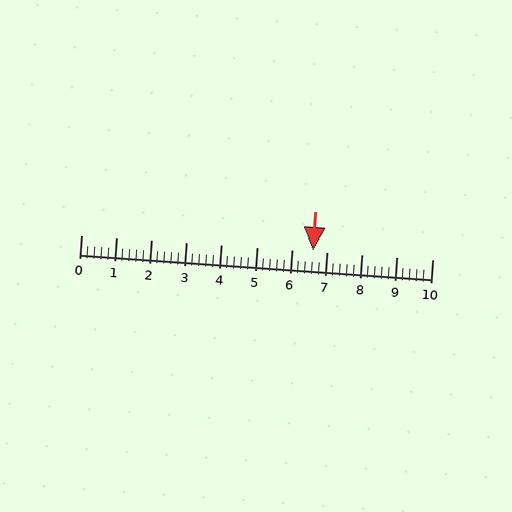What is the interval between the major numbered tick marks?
The major tick marks are spaced 1 units apart.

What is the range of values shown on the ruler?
The ruler shows values from 0 to 10.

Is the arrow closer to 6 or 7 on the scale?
The arrow is closer to 7.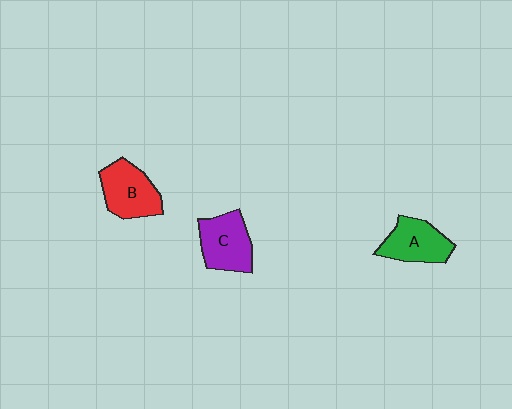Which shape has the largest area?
Shape B (red).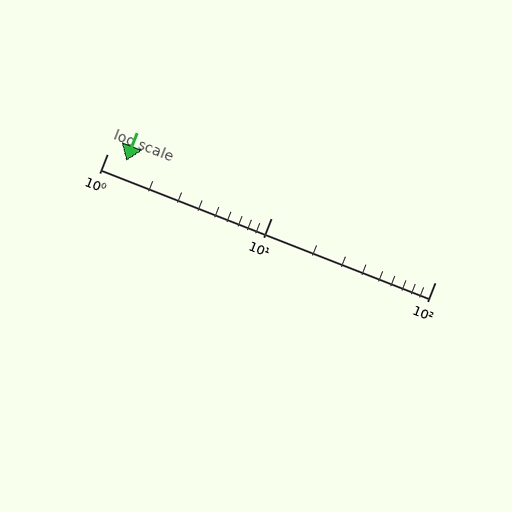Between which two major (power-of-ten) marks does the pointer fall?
The pointer is between 1 and 10.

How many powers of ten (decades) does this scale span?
The scale spans 2 decades, from 1 to 100.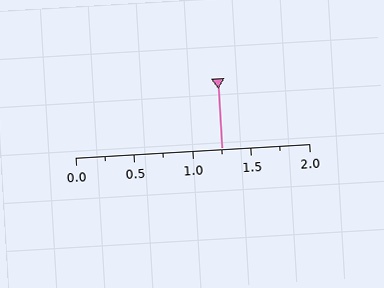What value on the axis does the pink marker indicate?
The marker indicates approximately 1.25.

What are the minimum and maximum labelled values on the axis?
The axis runs from 0.0 to 2.0.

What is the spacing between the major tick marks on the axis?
The major ticks are spaced 0.5 apart.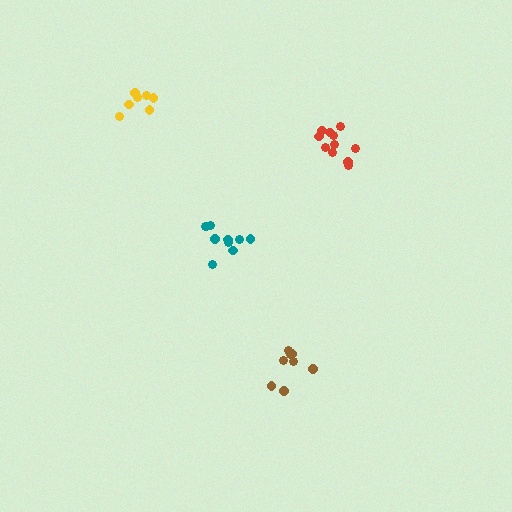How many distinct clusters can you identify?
There are 4 distinct clusters.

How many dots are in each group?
Group 1: 8 dots, Group 2: 11 dots, Group 3: 7 dots, Group 4: 10 dots (36 total).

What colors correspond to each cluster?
The clusters are colored: brown, red, yellow, teal.